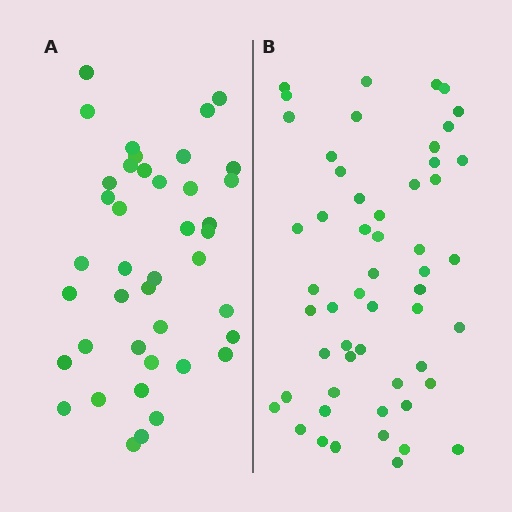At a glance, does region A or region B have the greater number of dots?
Region B (the right region) has more dots.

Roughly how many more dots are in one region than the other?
Region B has approximately 15 more dots than region A.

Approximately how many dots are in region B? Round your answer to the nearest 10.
About 50 dots. (The exact count is 54, which rounds to 50.)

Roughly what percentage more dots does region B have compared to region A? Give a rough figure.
About 30% more.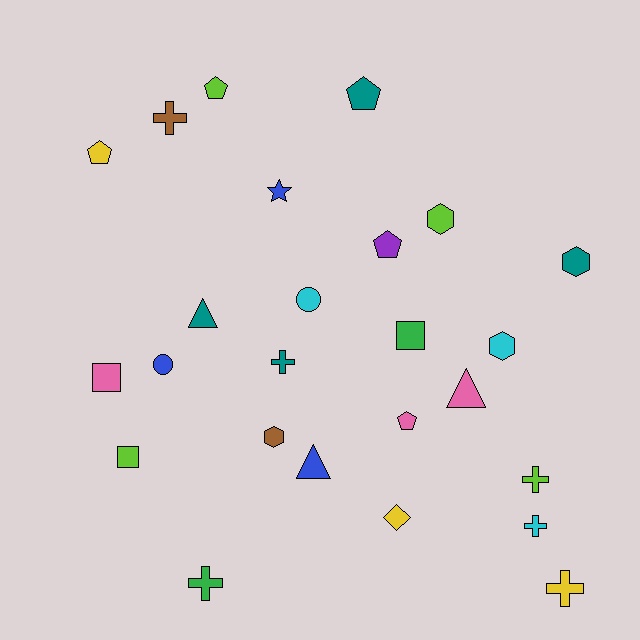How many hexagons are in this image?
There are 4 hexagons.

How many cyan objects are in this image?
There are 3 cyan objects.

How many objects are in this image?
There are 25 objects.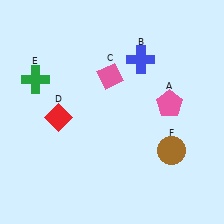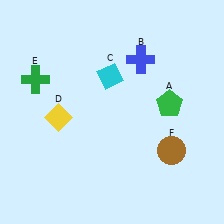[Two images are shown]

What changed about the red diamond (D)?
In Image 1, D is red. In Image 2, it changed to yellow.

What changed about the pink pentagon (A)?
In Image 1, A is pink. In Image 2, it changed to green.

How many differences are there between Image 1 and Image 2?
There are 3 differences between the two images.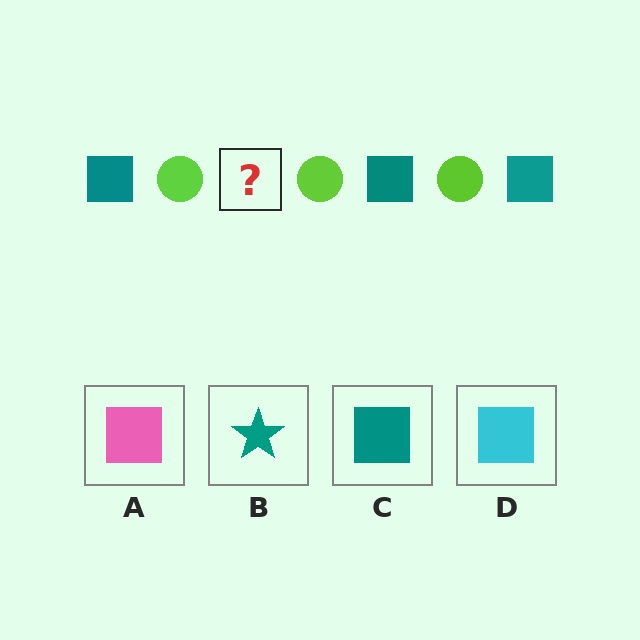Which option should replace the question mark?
Option C.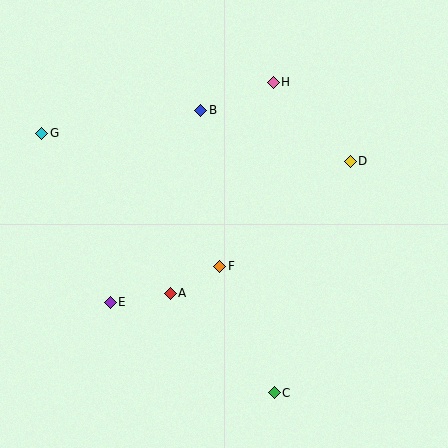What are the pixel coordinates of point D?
Point D is at (350, 161).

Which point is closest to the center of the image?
Point F at (220, 266) is closest to the center.